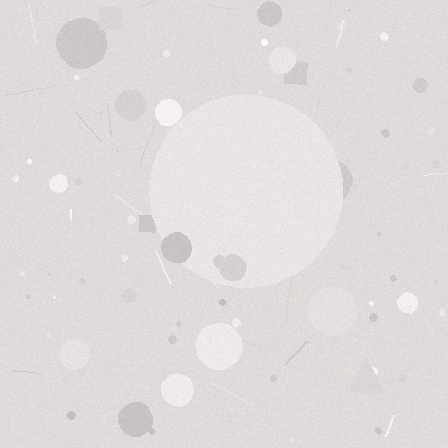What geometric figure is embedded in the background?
A circle is embedded in the background.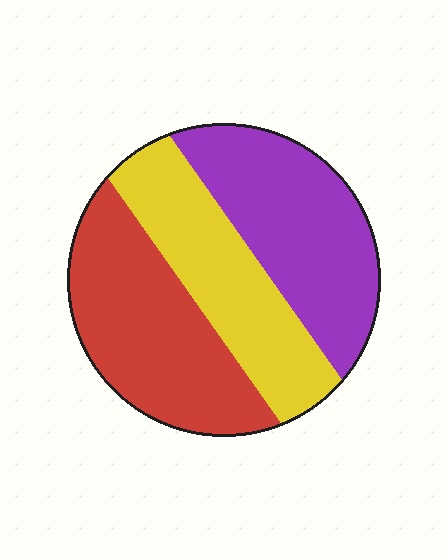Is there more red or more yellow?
Red.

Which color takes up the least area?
Yellow, at roughly 30%.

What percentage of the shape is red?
Red takes up about three eighths (3/8) of the shape.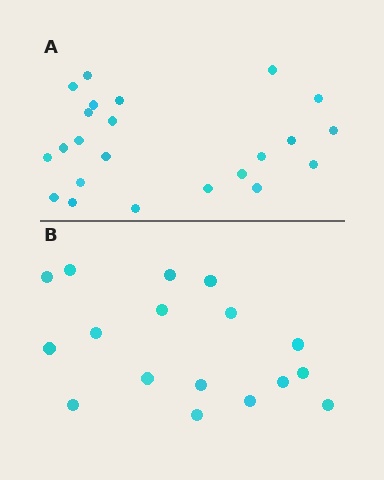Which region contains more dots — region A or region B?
Region A (the top region) has more dots.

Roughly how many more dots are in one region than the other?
Region A has about 6 more dots than region B.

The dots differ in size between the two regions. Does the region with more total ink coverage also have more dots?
No. Region B has more total ink coverage because its dots are larger, but region A actually contains more individual dots. Total area can be misleading — the number of items is what matters here.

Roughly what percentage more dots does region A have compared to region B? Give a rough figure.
About 35% more.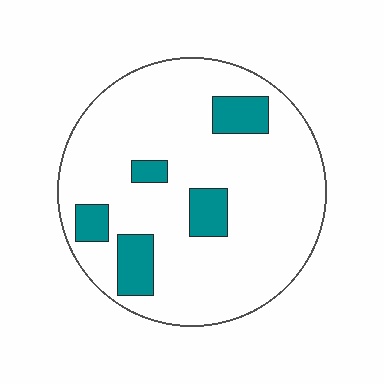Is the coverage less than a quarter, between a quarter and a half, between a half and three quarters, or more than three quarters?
Less than a quarter.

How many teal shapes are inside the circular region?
5.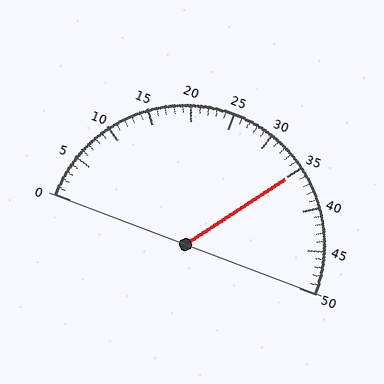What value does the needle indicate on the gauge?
The needle indicates approximately 35.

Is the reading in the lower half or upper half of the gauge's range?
The reading is in the upper half of the range (0 to 50).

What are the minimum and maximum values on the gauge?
The gauge ranges from 0 to 50.